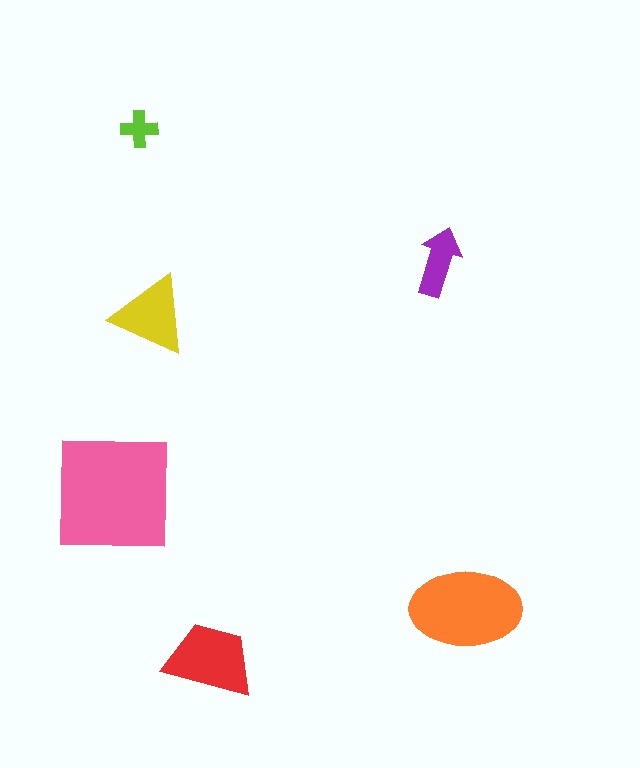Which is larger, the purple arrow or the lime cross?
The purple arrow.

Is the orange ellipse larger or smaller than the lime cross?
Larger.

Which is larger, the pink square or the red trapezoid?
The pink square.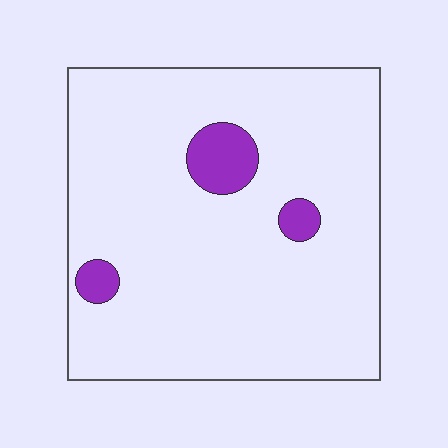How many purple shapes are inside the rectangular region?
3.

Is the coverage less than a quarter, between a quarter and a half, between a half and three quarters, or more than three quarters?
Less than a quarter.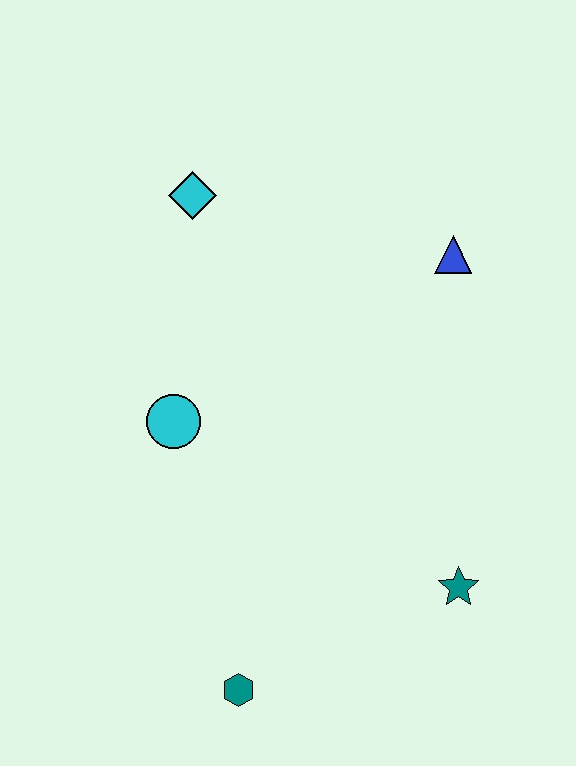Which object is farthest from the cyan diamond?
The teal hexagon is farthest from the cyan diamond.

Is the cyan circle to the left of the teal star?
Yes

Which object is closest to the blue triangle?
The cyan diamond is closest to the blue triangle.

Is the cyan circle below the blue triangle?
Yes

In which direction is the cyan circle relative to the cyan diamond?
The cyan circle is below the cyan diamond.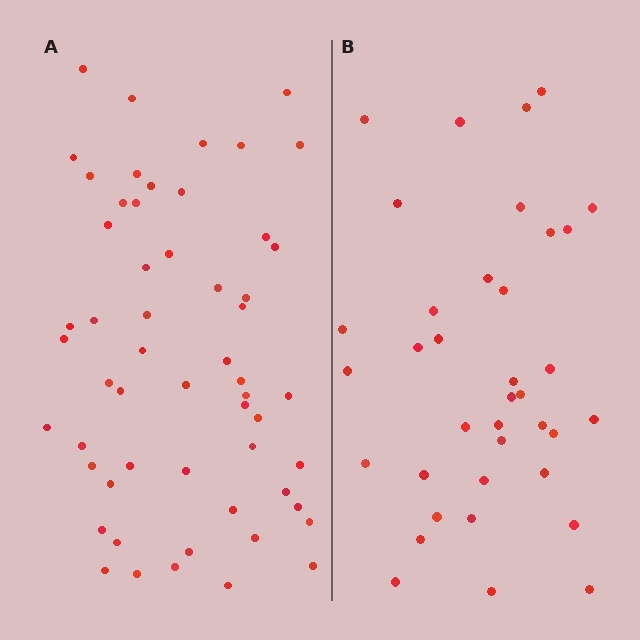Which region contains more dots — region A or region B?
Region A (the left region) has more dots.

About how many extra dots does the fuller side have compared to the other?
Region A has approximately 20 more dots than region B.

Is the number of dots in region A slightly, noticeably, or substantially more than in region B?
Region A has substantially more. The ratio is roughly 1.5 to 1.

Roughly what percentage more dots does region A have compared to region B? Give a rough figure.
About 50% more.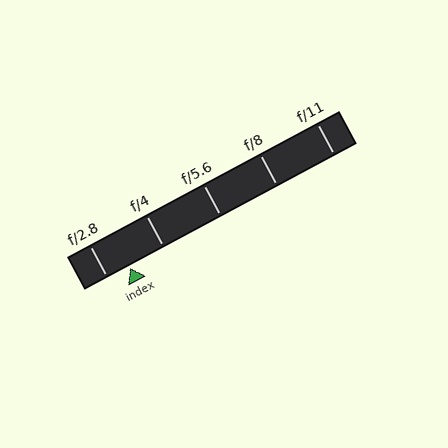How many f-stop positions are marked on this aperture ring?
There are 5 f-stop positions marked.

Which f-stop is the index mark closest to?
The index mark is closest to f/2.8.